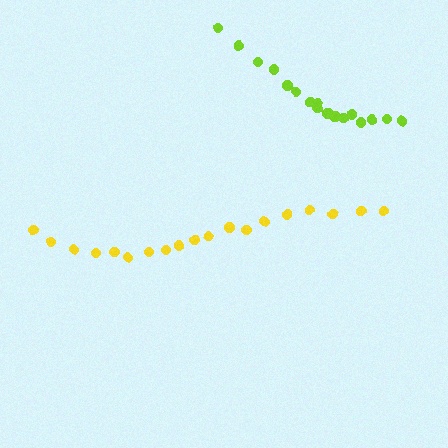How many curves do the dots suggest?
There are 2 distinct paths.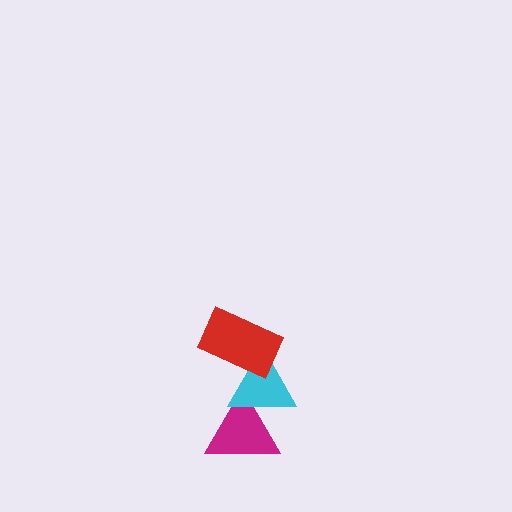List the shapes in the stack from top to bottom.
From top to bottom: the red rectangle, the cyan triangle, the magenta triangle.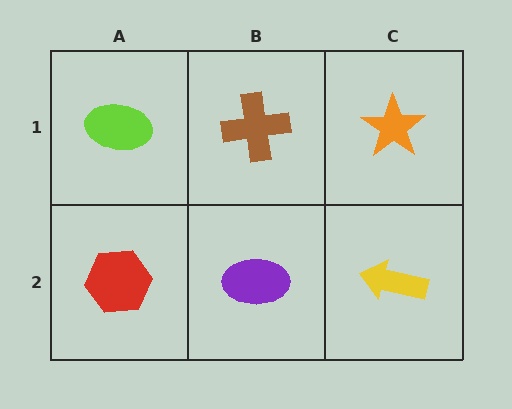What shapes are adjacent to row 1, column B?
A purple ellipse (row 2, column B), a lime ellipse (row 1, column A), an orange star (row 1, column C).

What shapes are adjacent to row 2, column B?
A brown cross (row 1, column B), a red hexagon (row 2, column A), a yellow arrow (row 2, column C).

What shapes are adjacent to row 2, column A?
A lime ellipse (row 1, column A), a purple ellipse (row 2, column B).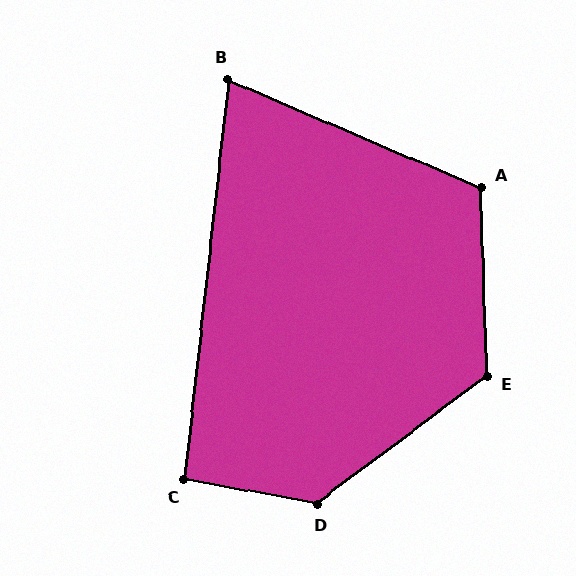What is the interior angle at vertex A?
Approximately 115 degrees (obtuse).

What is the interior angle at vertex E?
Approximately 125 degrees (obtuse).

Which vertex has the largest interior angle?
D, at approximately 133 degrees.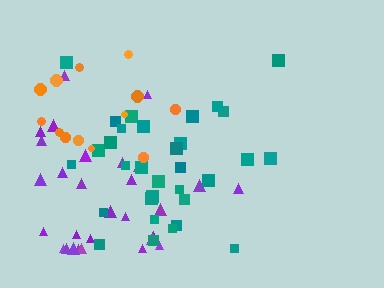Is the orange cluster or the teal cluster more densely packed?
Teal.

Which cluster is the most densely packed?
Teal.